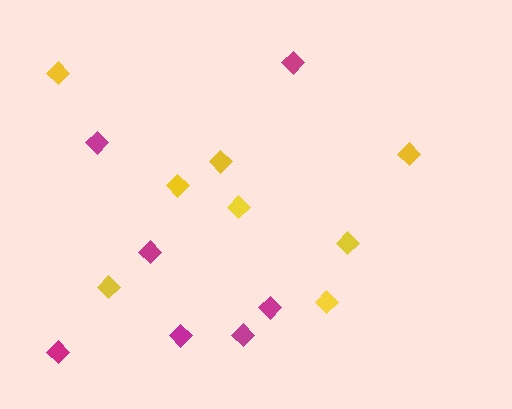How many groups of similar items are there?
There are 2 groups: one group of yellow diamonds (8) and one group of magenta diamonds (7).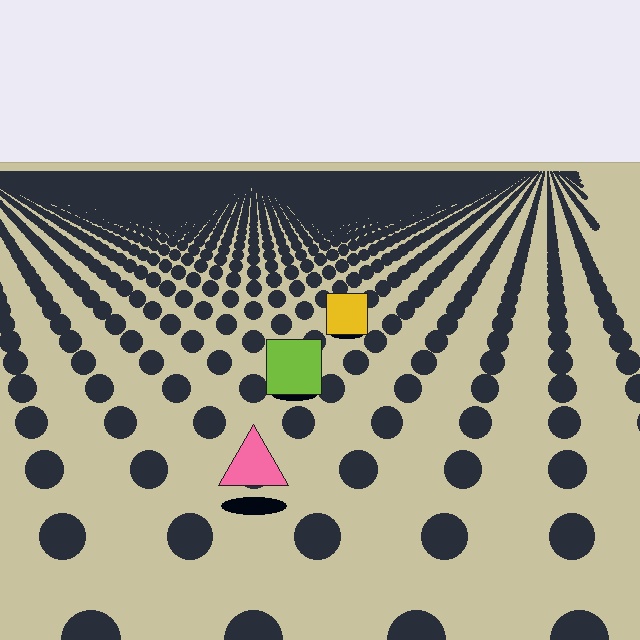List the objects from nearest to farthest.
From nearest to farthest: the pink triangle, the lime square, the yellow square.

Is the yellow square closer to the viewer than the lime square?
No. The lime square is closer — you can tell from the texture gradient: the ground texture is coarser near it.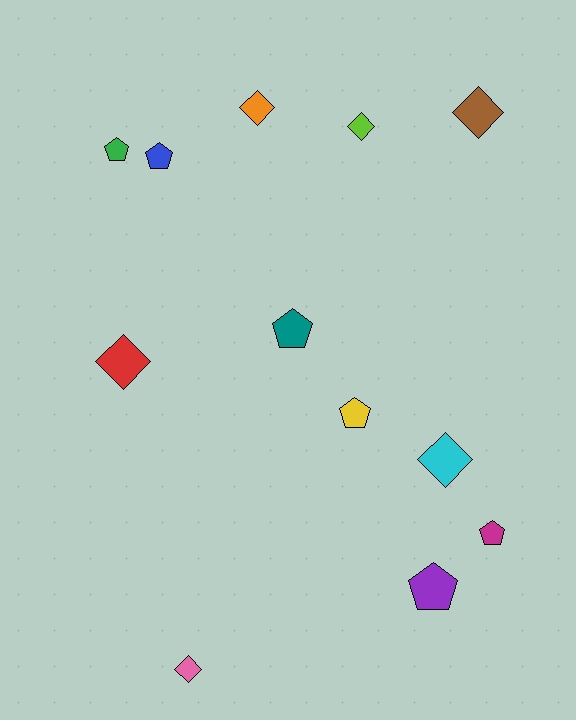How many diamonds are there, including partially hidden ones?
There are 6 diamonds.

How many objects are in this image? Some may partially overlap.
There are 12 objects.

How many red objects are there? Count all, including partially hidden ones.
There is 1 red object.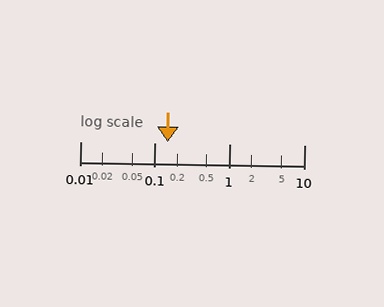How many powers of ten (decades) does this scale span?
The scale spans 3 decades, from 0.01 to 10.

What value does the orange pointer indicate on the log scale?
The pointer indicates approximately 0.15.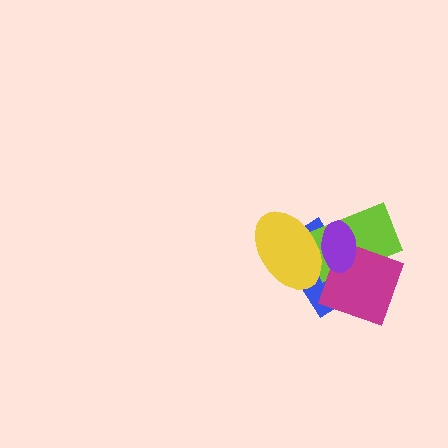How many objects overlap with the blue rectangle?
4 objects overlap with the blue rectangle.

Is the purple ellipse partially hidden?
No, no other shape covers it.